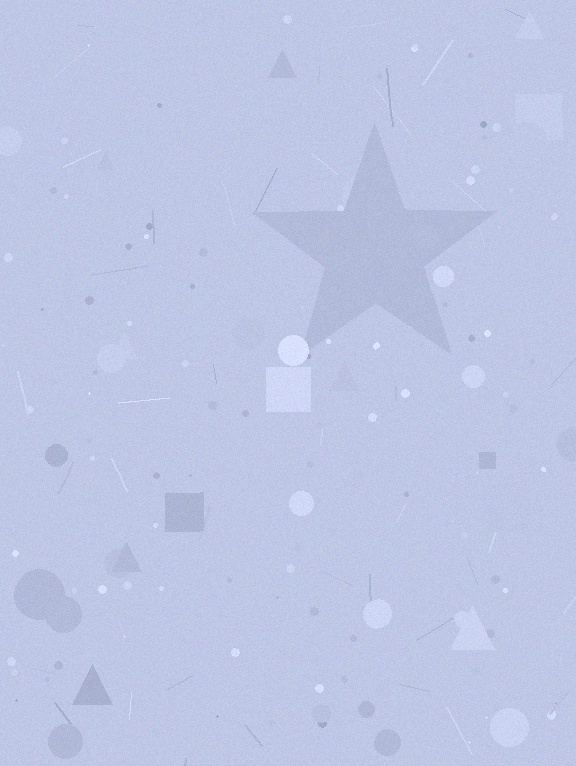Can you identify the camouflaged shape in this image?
The camouflaged shape is a star.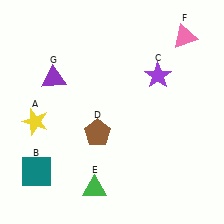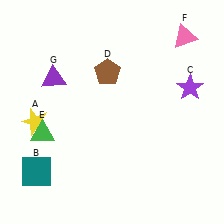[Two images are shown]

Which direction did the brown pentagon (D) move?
The brown pentagon (D) moved up.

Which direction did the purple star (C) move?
The purple star (C) moved right.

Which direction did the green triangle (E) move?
The green triangle (E) moved up.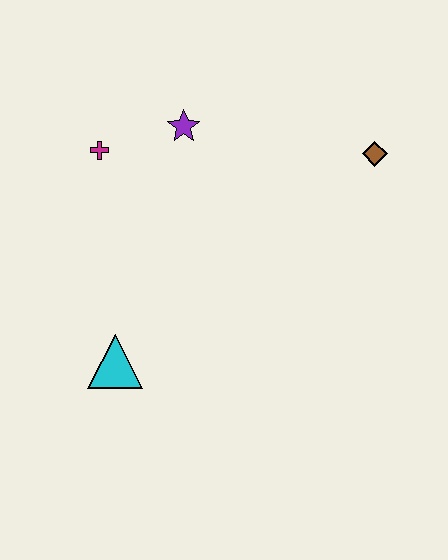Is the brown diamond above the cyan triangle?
Yes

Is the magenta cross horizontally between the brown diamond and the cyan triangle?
No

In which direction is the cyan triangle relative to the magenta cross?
The cyan triangle is below the magenta cross.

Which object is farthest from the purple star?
The cyan triangle is farthest from the purple star.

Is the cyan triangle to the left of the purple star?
Yes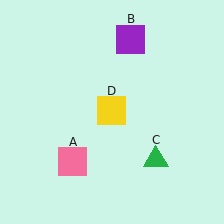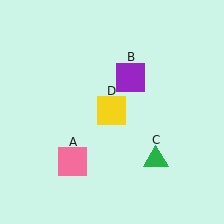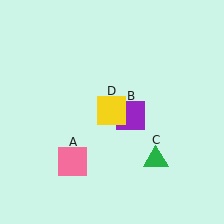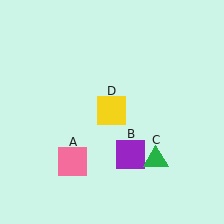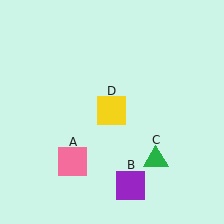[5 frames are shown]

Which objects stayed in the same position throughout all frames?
Pink square (object A) and green triangle (object C) and yellow square (object D) remained stationary.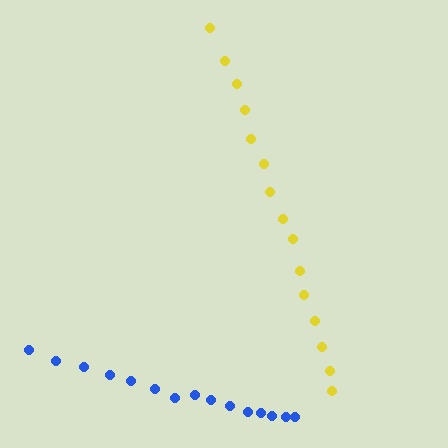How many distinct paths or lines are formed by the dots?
There are 2 distinct paths.